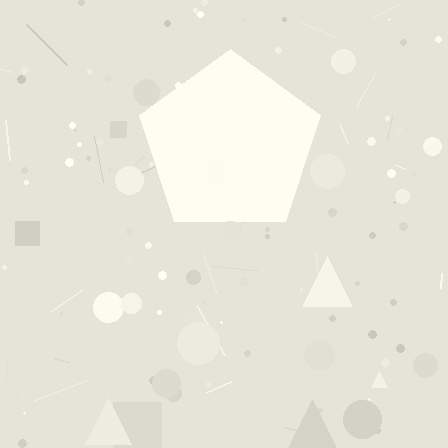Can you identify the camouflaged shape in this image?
The camouflaged shape is a pentagon.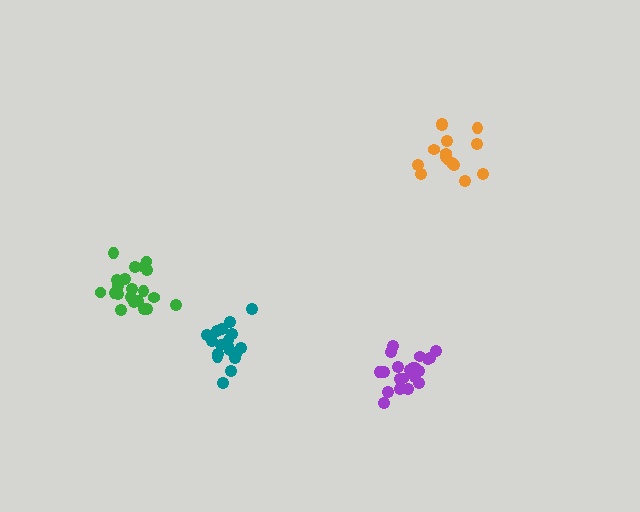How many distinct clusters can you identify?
There are 4 distinct clusters.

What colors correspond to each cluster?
The clusters are colored: purple, orange, green, teal.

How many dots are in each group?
Group 1: 21 dots, Group 2: 15 dots, Group 3: 21 dots, Group 4: 18 dots (75 total).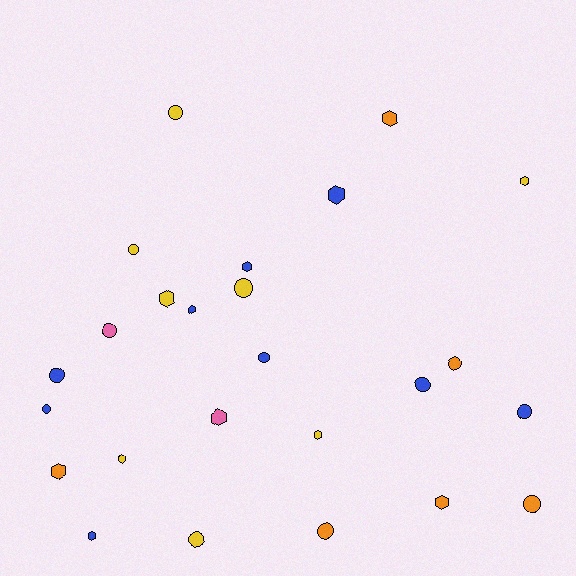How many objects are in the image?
There are 25 objects.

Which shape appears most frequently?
Circle, with 13 objects.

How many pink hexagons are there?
There is 1 pink hexagon.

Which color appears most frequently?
Blue, with 9 objects.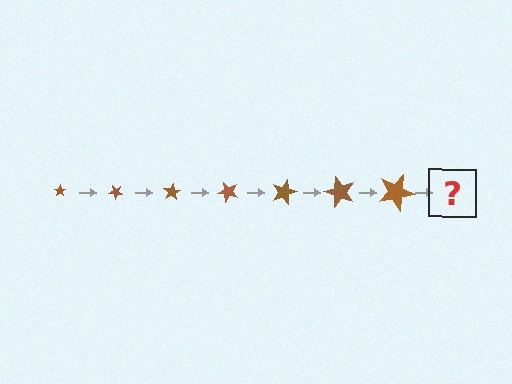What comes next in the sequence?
The next element should be a star, larger than the previous one and rotated 280 degrees from the start.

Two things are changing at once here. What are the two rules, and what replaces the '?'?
The two rules are that the star grows larger each step and it rotates 40 degrees each step. The '?' should be a star, larger than the previous one and rotated 280 degrees from the start.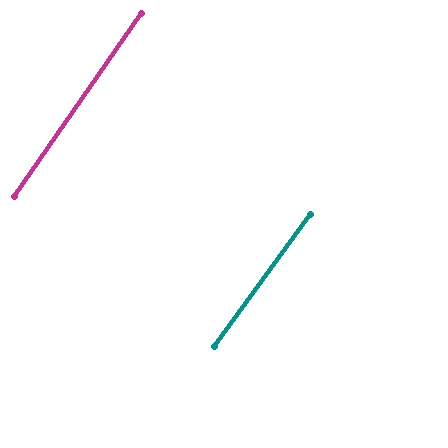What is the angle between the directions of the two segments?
Approximately 1 degree.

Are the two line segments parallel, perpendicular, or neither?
Parallel — their directions differ by only 1.4°.